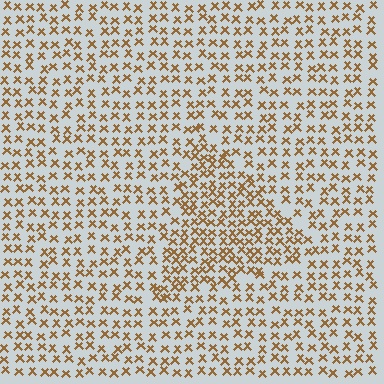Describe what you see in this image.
The image contains small brown elements arranged at two different densities. A triangle-shaped region is visible where the elements are more densely packed than the surrounding area.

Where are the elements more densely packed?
The elements are more densely packed inside the triangle boundary.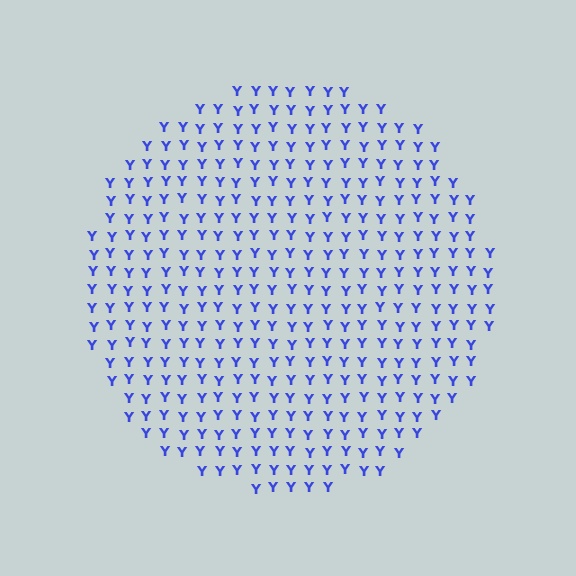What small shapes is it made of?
It is made of small letter Y's.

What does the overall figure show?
The overall figure shows a circle.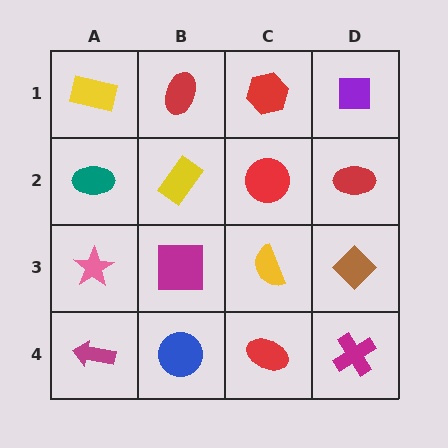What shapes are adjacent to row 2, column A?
A yellow rectangle (row 1, column A), a pink star (row 3, column A), a yellow rectangle (row 2, column B).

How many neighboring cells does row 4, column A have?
2.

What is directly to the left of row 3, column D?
A yellow semicircle.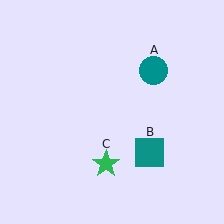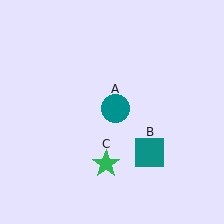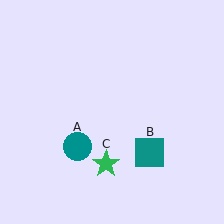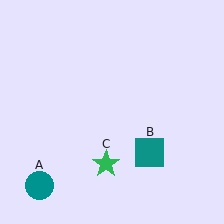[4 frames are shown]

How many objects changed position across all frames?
1 object changed position: teal circle (object A).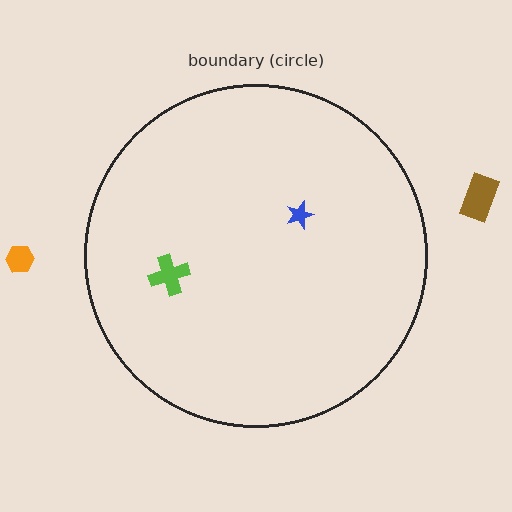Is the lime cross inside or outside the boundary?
Inside.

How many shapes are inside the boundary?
2 inside, 2 outside.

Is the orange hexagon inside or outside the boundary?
Outside.